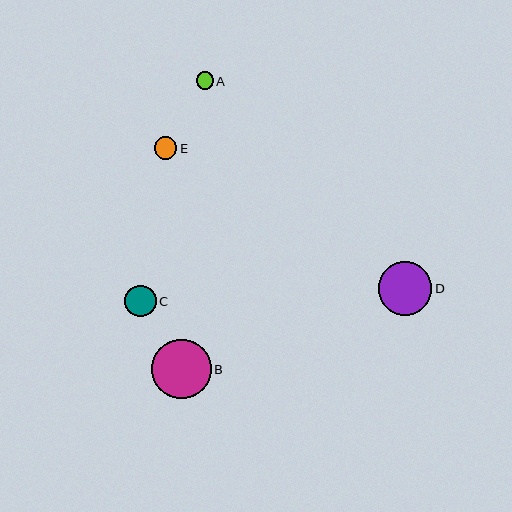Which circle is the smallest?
Circle A is the smallest with a size of approximately 17 pixels.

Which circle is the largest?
Circle B is the largest with a size of approximately 60 pixels.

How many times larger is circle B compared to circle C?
Circle B is approximately 1.9 times the size of circle C.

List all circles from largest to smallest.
From largest to smallest: B, D, C, E, A.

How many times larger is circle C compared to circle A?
Circle C is approximately 1.8 times the size of circle A.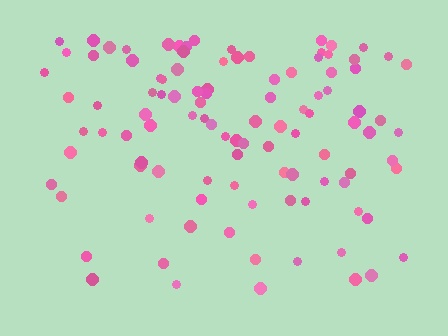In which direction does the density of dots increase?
From bottom to top, with the top side densest.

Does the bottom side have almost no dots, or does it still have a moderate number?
Still a moderate number, just noticeably fewer than the top.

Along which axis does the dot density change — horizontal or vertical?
Vertical.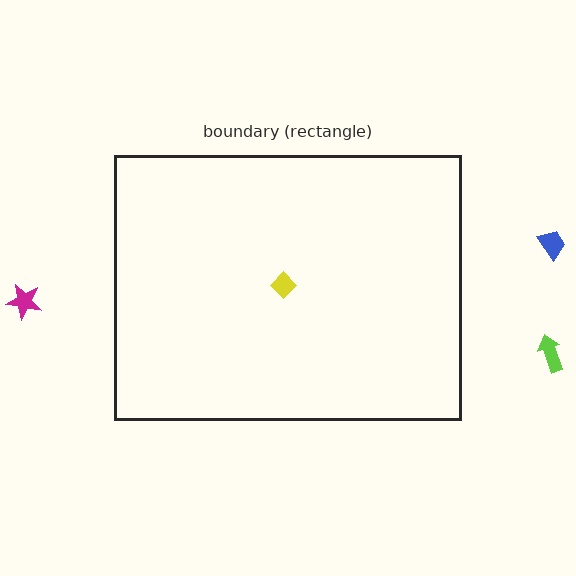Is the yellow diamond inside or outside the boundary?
Inside.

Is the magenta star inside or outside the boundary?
Outside.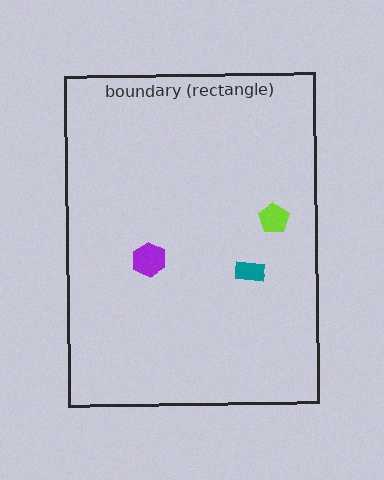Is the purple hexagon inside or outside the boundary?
Inside.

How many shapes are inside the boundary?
3 inside, 0 outside.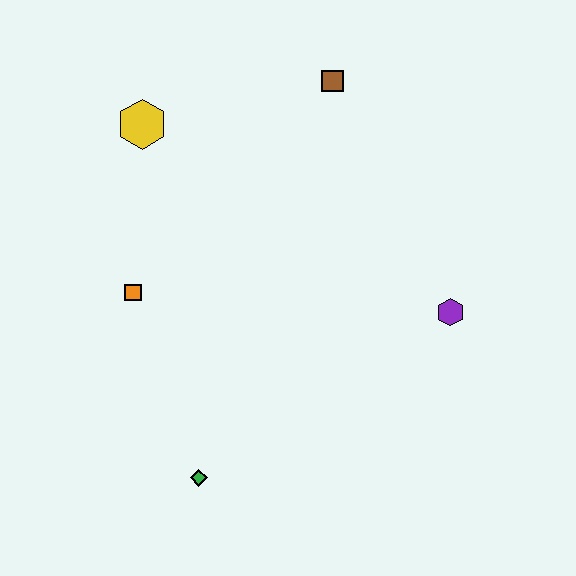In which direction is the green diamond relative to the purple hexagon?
The green diamond is to the left of the purple hexagon.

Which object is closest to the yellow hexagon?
The orange square is closest to the yellow hexagon.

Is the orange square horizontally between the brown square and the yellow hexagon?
No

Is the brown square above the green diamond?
Yes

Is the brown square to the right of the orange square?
Yes